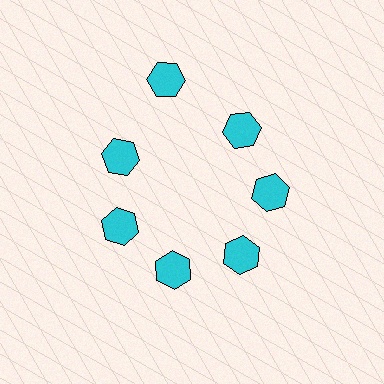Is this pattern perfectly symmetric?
No. The 7 cyan hexagons are arranged in a ring, but one element near the 12 o'clock position is pushed outward from the center, breaking the 7-fold rotational symmetry.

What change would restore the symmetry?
The symmetry would be restored by moving it inward, back onto the ring so that all 7 hexagons sit at equal angles and equal distance from the center.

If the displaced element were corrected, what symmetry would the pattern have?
It would have 7-fold rotational symmetry — the pattern would map onto itself every 51 degrees.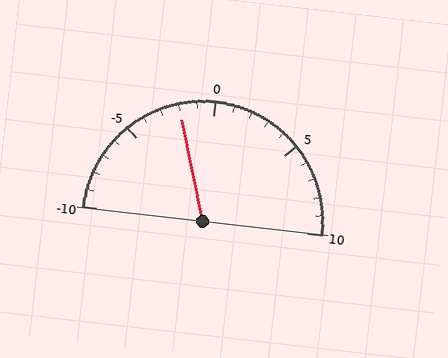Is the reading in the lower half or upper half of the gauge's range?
The reading is in the lower half of the range (-10 to 10).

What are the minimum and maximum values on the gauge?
The gauge ranges from -10 to 10.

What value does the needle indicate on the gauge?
The needle indicates approximately -2.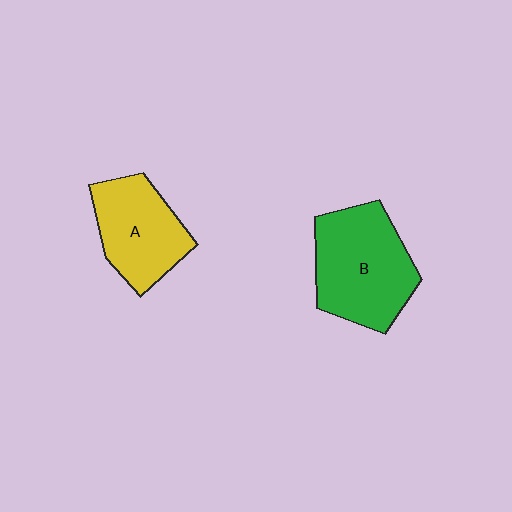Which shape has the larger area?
Shape B (green).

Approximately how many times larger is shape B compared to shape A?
Approximately 1.3 times.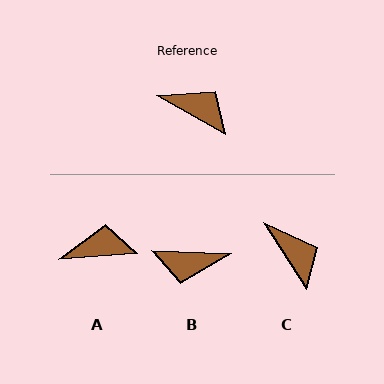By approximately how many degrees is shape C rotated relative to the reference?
Approximately 28 degrees clockwise.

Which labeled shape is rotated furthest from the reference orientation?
B, about 153 degrees away.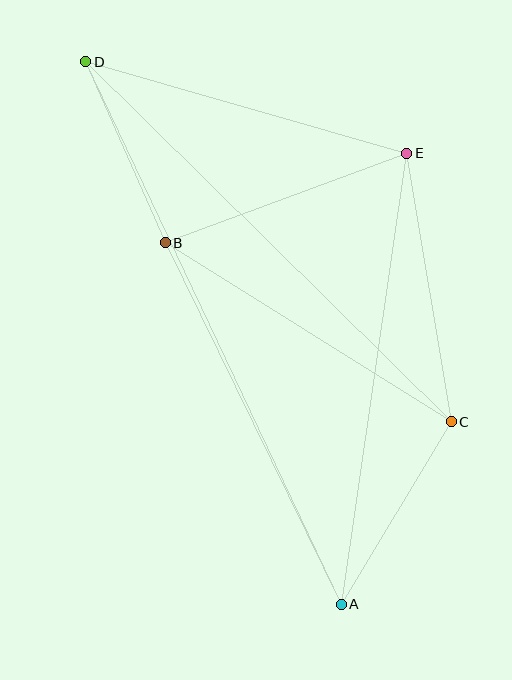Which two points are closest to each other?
Points B and D are closest to each other.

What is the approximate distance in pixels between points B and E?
The distance between B and E is approximately 257 pixels.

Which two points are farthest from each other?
Points A and D are farthest from each other.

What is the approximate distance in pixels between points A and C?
The distance between A and C is approximately 213 pixels.